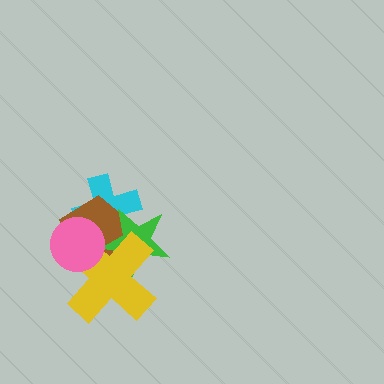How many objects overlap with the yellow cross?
4 objects overlap with the yellow cross.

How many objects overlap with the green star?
3 objects overlap with the green star.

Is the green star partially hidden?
Yes, it is partially covered by another shape.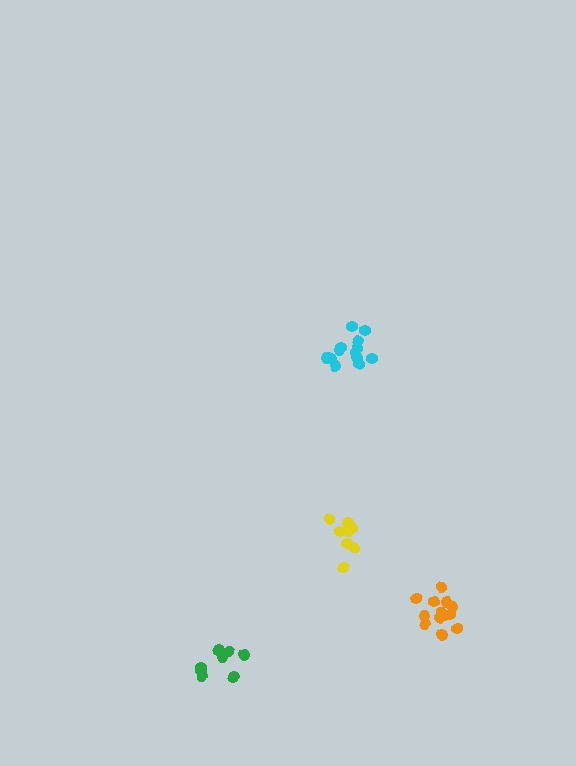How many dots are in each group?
Group 1: 13 dots, Group 2: 9 dots, Group 3: 14 dots, Group 4: 8 dots (44 total).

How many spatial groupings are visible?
There are 4 spatial groupings.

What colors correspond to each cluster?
The clusters are colored: cyan, yellow, orange, green.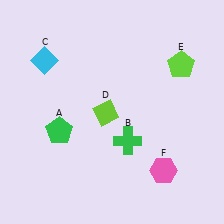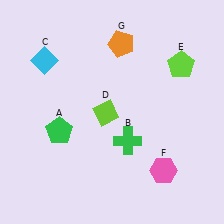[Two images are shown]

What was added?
An orange pentagon (G) was added in Image 2.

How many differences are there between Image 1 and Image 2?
There is 1 difference between the two images.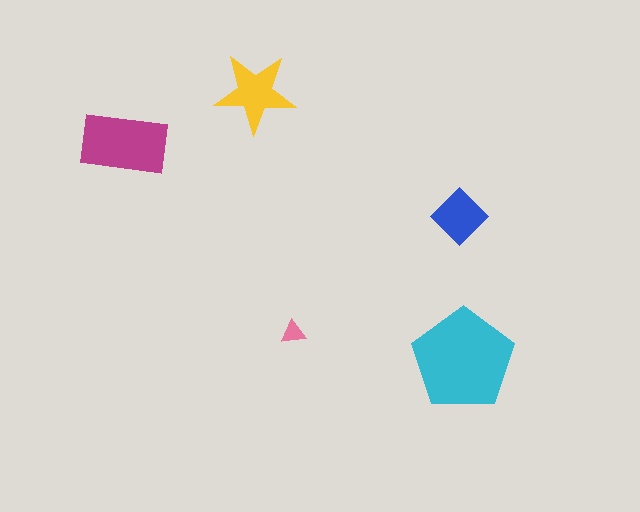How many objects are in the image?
There are 5 objects in the image.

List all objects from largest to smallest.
The cyan pentagon, the magenta rectangle, the yellow star, the blue diamond, the pink triangle.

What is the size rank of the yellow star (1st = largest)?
3rd.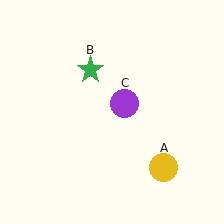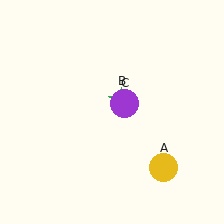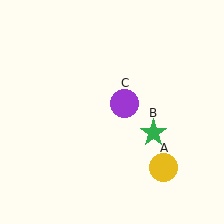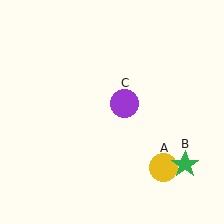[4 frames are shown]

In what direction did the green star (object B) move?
The green star (object B) moved down and to the right.